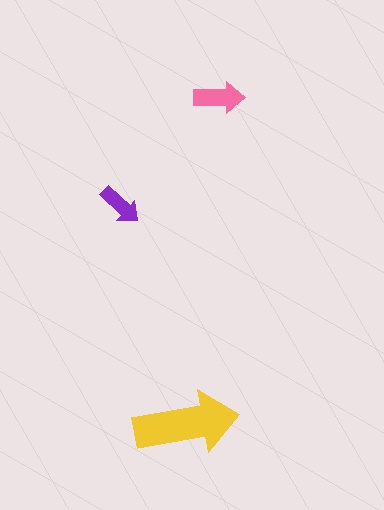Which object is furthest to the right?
The pink arrow is rightmost.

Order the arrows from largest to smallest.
the yellow one, the pink one, the purple one.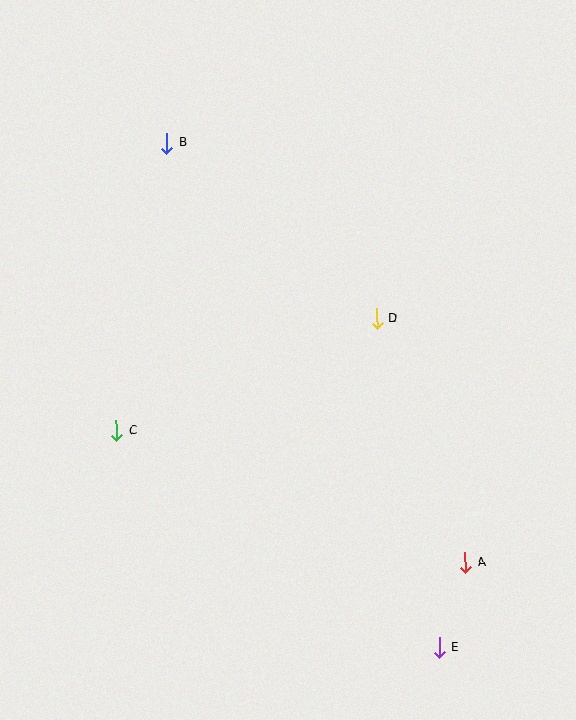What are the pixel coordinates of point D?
Point D is at (377, 318).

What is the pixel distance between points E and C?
The distance between E and C is 389 pixels.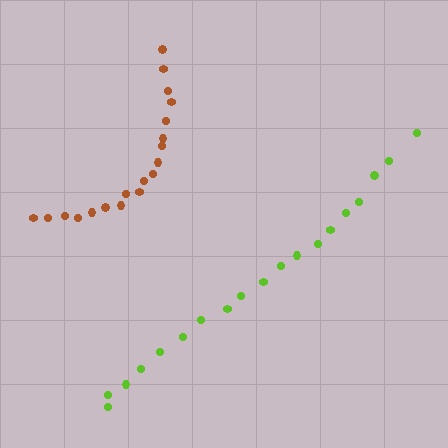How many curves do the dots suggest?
There are 2 distinct paths.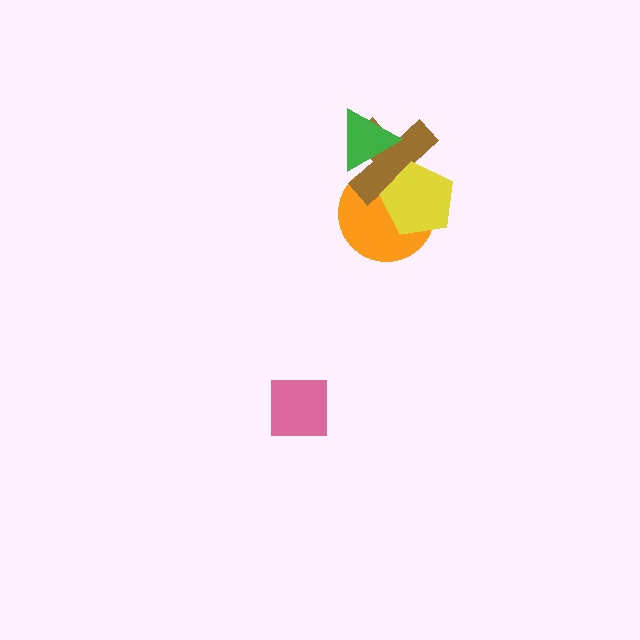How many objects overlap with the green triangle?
1 object overlaps with the green triangle.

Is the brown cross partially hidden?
Yes, it is partially covered by another shape.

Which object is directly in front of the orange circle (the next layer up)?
The brown cross is directly in front of the orange circle.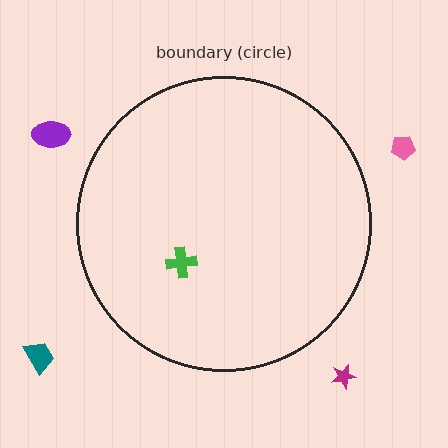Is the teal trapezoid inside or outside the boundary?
Outside.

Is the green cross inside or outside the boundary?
Inside.